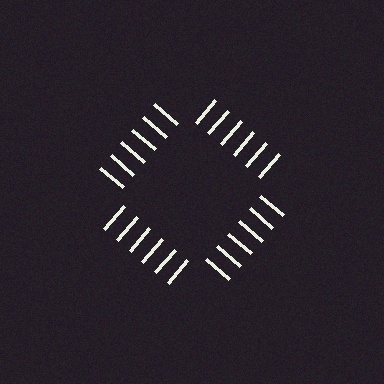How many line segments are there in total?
24 — 6 along each of the 4 edges.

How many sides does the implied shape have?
4 sides — the line-ends trace a square.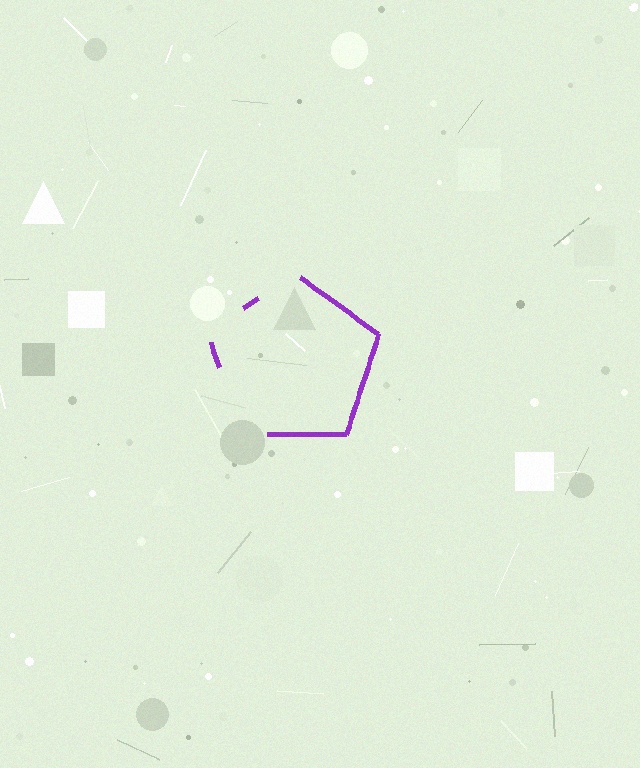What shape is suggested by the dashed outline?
The dashed outline suggests a pentagon.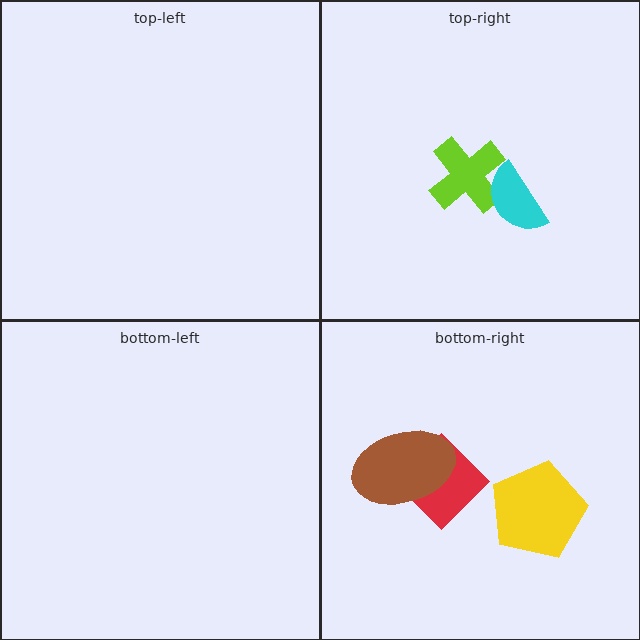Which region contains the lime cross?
The top-right region.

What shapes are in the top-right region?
The lime cross, the cyan semicircle.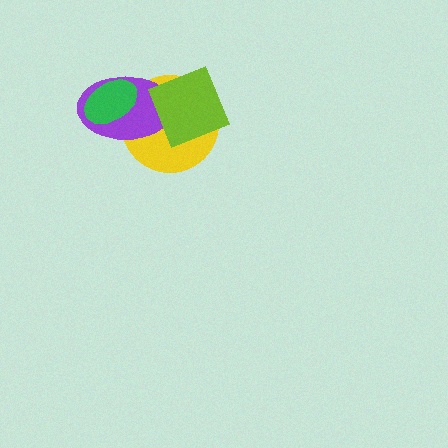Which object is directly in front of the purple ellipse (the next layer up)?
The lime square is directly in front of the purple ellipse.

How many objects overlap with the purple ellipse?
3 objects overlap with the purple ellipse.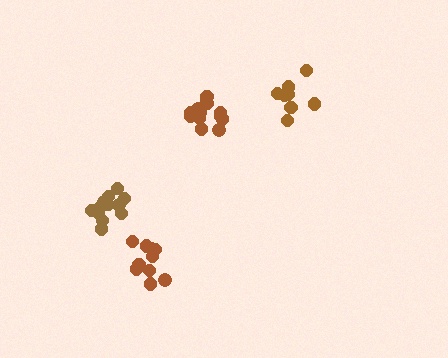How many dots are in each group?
Group 1: 14 dots, Group 2: 12 dots, Group 3: 8 dots, Group 4: 11 dots (45 total).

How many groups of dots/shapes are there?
There are 4 groups.